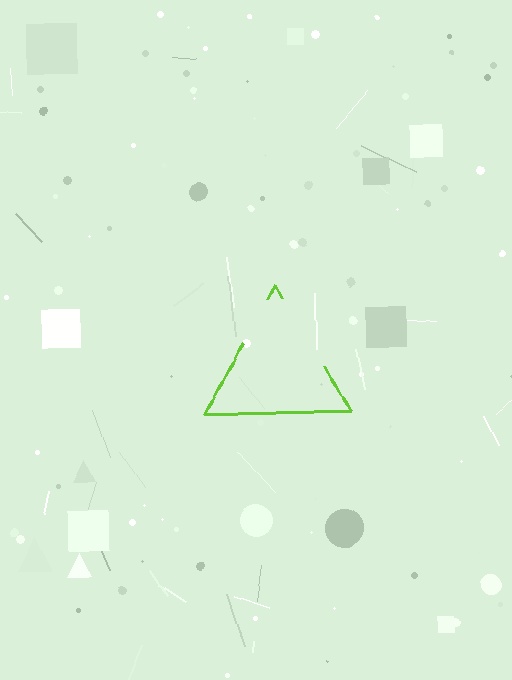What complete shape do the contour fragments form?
The contour fragments form a triangle.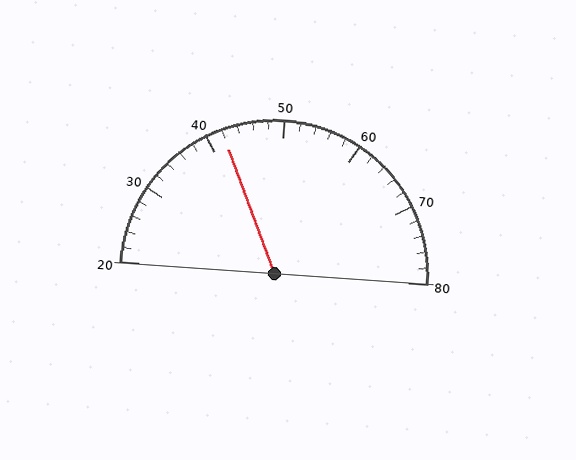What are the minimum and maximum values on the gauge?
The gauge ranges from 20 to 80.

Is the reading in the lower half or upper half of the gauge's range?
The reading is in the lower half of the range (20 to 80).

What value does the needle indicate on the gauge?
The needle indicates approximately 42.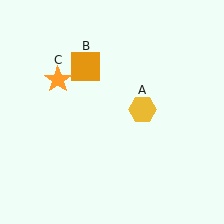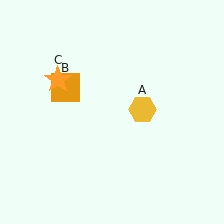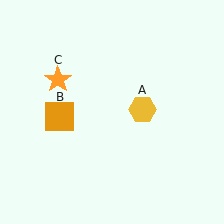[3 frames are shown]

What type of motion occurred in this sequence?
The orange square (object B) rotated counterclockwise around the center of the scene.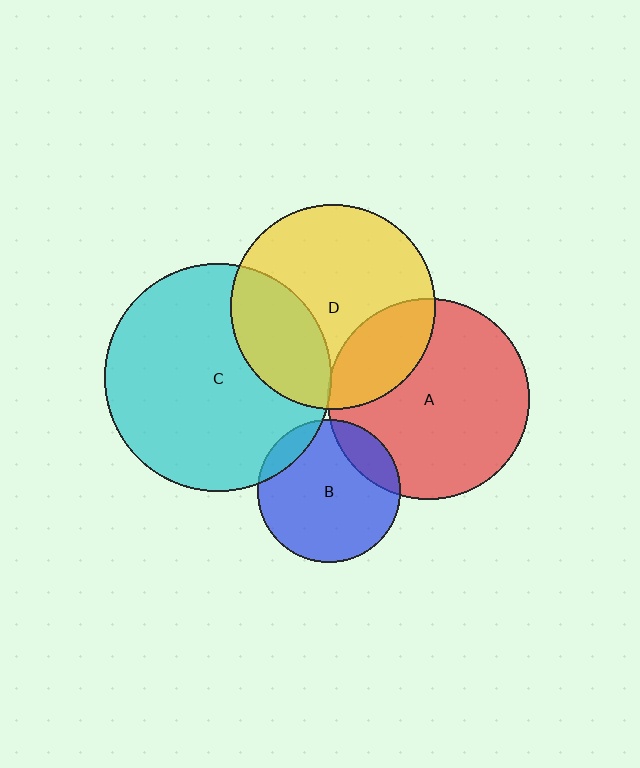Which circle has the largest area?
Circle C (cyan).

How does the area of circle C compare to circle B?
Approximately 2.5 times.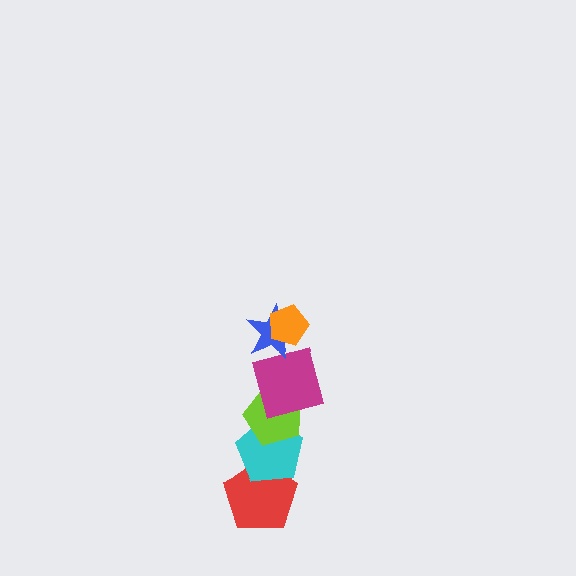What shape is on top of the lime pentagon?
The magenta square is on top of the lime pentagon.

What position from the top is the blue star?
The blue star is 2nd from the top.